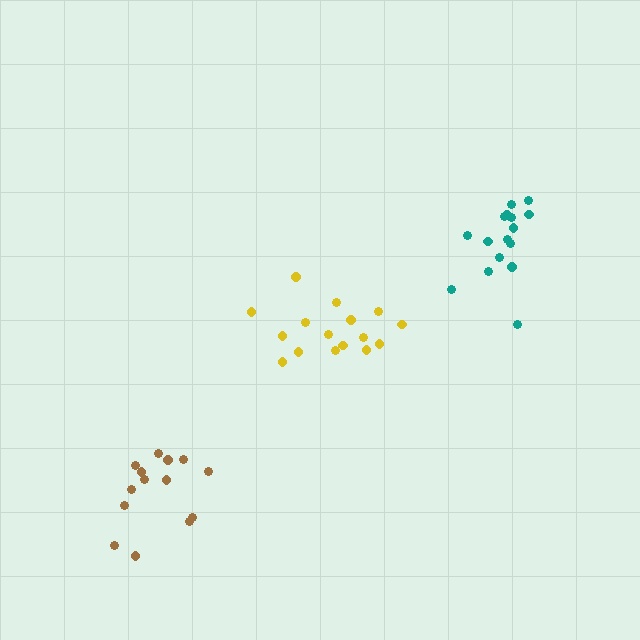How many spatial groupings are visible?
There are 3 spatial groupings.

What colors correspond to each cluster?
The clusters are colored: teal, yellow, brown.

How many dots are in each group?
Group 1: 16 dots, Group 2: 16 dots, Group 3: 14 dots (46 total).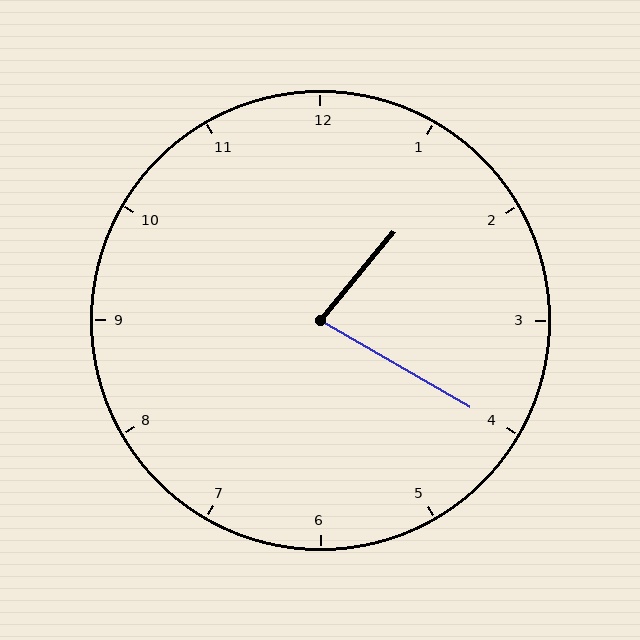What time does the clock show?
1:20.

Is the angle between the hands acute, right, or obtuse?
It is acute.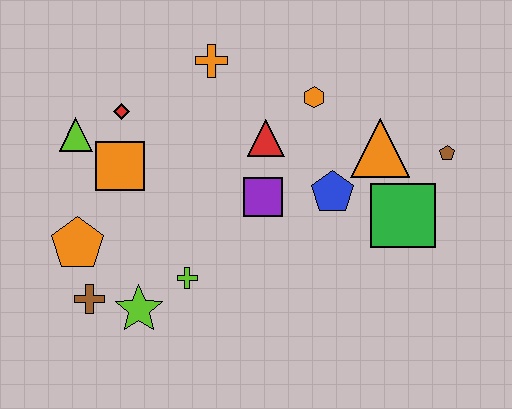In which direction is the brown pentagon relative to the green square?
The brown pentagon is above the green square.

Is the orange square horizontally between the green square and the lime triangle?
Yes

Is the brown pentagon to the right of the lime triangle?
Yes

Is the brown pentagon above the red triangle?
No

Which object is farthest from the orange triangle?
The brown cross is farthest from the orange triangle.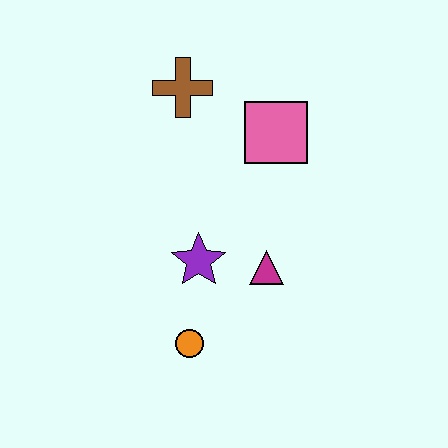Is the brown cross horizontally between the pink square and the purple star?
No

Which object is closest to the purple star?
The magenta triangle is closest to the purple star.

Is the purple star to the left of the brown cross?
No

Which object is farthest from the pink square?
The orange circle is farthest from the pink square.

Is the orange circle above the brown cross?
No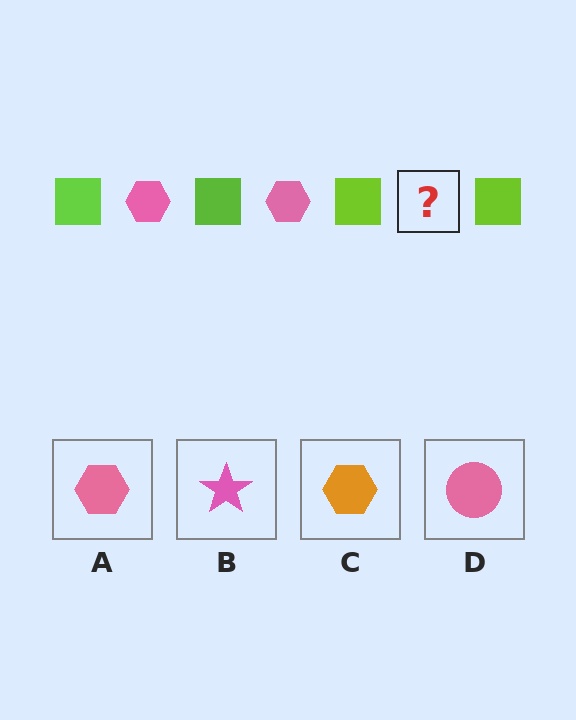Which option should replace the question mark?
Option A.